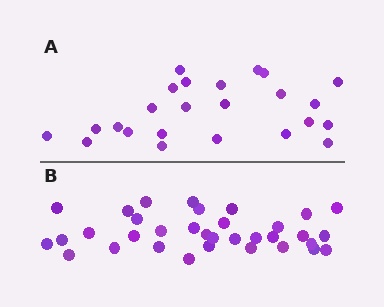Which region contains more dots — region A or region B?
Region B (the bottom region) has more dots.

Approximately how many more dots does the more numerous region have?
Region B has roughly 10 or so more dots than region A.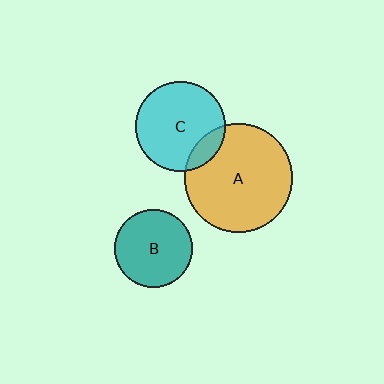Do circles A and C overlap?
Yes.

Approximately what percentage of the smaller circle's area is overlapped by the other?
Approximately 15%.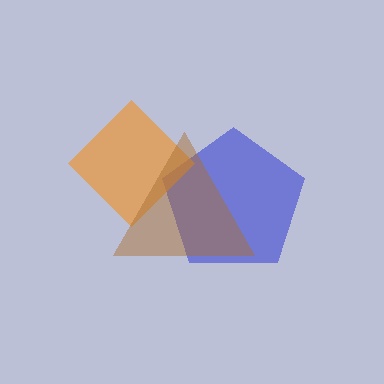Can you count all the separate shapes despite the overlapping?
Yes, there are 3 separate shapes.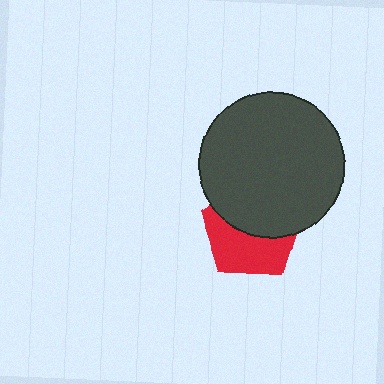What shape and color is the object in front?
The object in front is a dark gray circle.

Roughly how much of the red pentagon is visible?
About half of it is visible (roughly 50%).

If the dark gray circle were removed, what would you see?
You would see the complete red pentagon.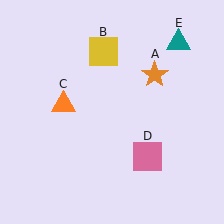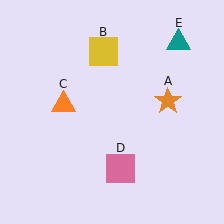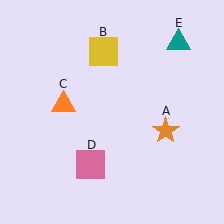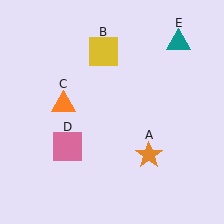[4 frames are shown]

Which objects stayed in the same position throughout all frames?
Yellow square (object B) and orange triangle (object C) and teal triangle (object E) remained stationary.